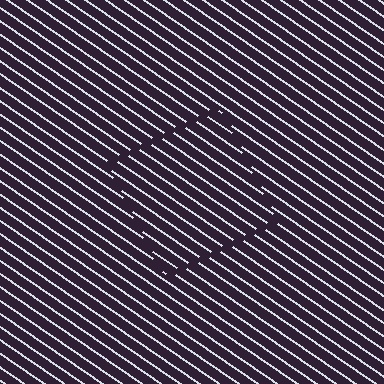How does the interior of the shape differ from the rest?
The interior of the shape contains the same grating, shifted by half a period — the contour is defined by the phase discontinuity where line-ends from the inner and outer gratings abut.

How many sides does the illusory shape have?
4 sides — the line-ends trace a square.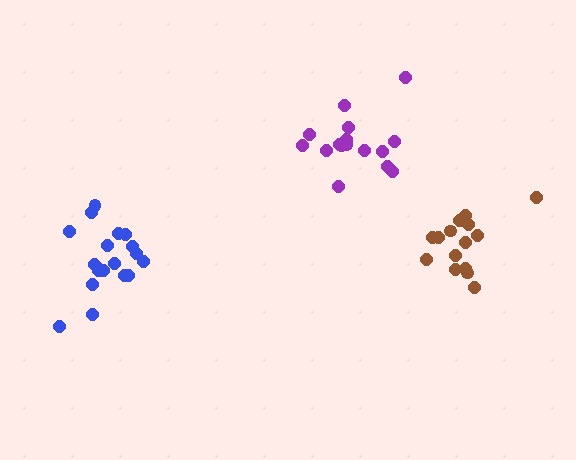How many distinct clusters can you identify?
There are 3 distinct clusters.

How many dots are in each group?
Group 1: 19 dots, Group 2: 15 dots, Group 3: 16 dots (50 total).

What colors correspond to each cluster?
The clusters are colored: blue, brown, purple.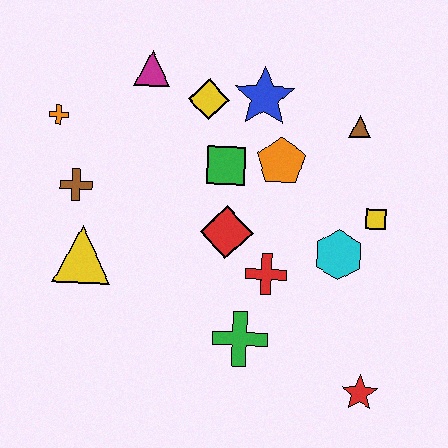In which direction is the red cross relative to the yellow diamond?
The red cross is below the yellow diamond.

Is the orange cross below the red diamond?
No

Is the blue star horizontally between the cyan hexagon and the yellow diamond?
Yes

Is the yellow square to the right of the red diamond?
Yes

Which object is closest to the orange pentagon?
The green square is closest to the orange pentagon.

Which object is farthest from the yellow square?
The orange cross is farthest from the yellow square.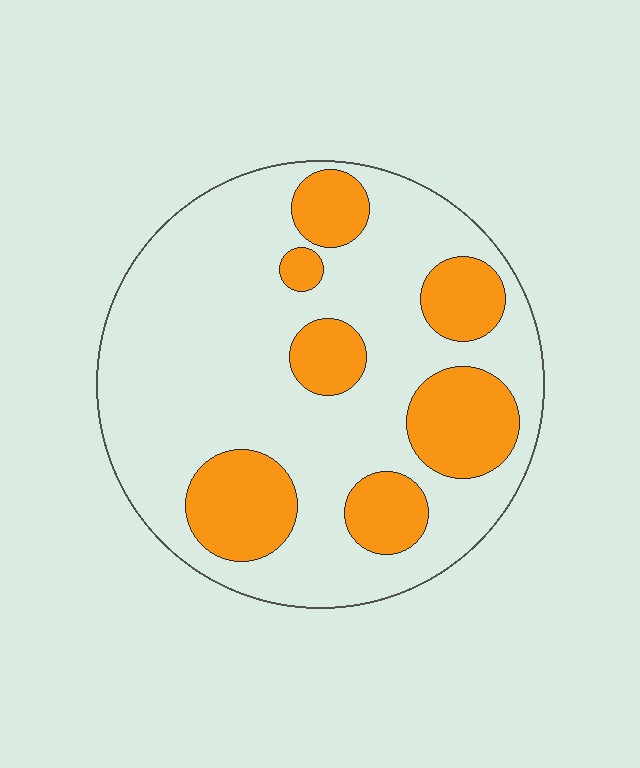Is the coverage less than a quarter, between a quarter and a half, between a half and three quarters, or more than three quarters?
Between a quarter and a half.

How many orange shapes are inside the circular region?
7.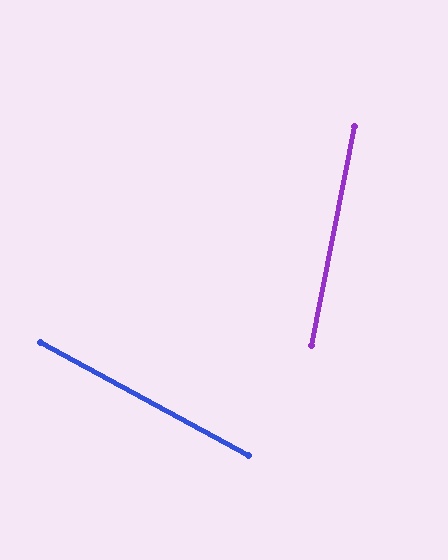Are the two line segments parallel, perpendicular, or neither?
Neither parallel nor perpendicular — they differ by about 73°.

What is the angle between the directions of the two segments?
Approximately 73 degrees.